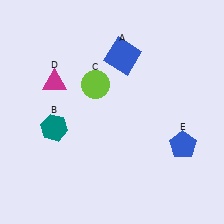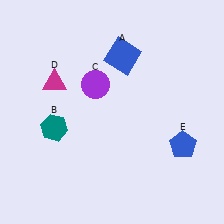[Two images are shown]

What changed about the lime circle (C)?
In Image 1, C is lime. In Image 2, it changed to purple.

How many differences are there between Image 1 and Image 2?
There is 1 difference between the two images.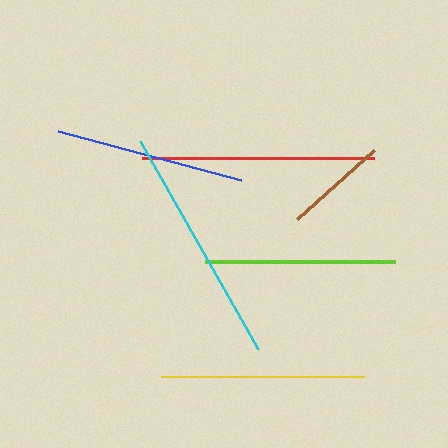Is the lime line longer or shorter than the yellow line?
The yellow line is longer than the lime line.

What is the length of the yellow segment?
The yellow segment is approximately 202 pixels long.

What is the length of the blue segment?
The blue segment is approximately 189 pixels long.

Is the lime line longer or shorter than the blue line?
The lime line is longer than the blue line.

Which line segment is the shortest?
The brown line is the shortest at approximately 104 pixels.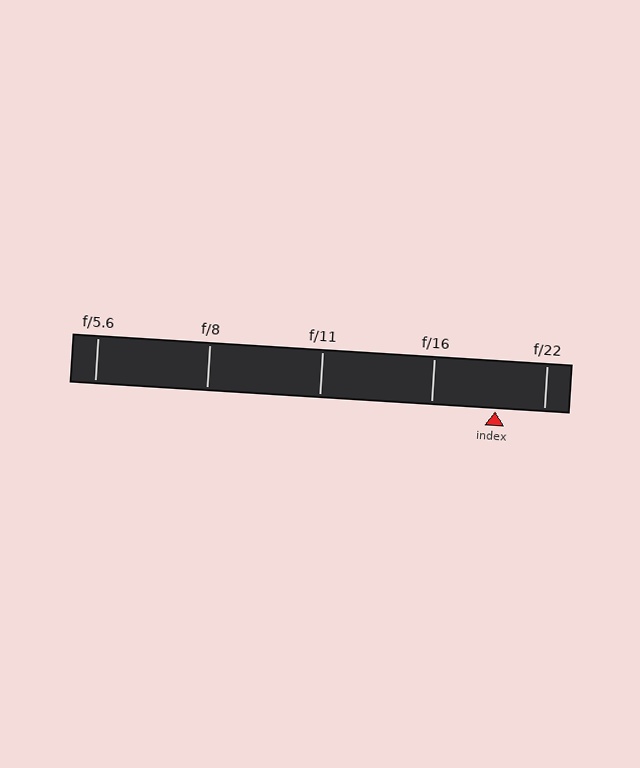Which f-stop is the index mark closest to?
The index mark is closest to f/22.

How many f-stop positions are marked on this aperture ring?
There are 5 f-stop positions marked.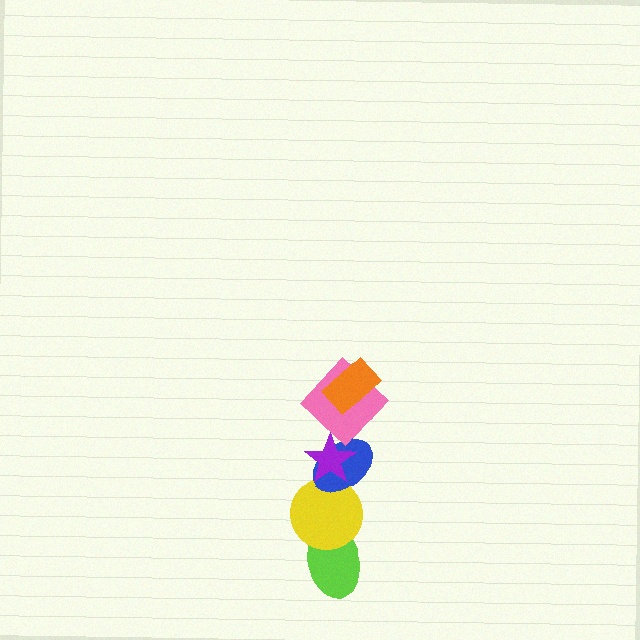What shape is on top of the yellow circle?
The blue ellipse is on top of the yellow circle.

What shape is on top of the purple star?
The pink diamond is on top of the purple star.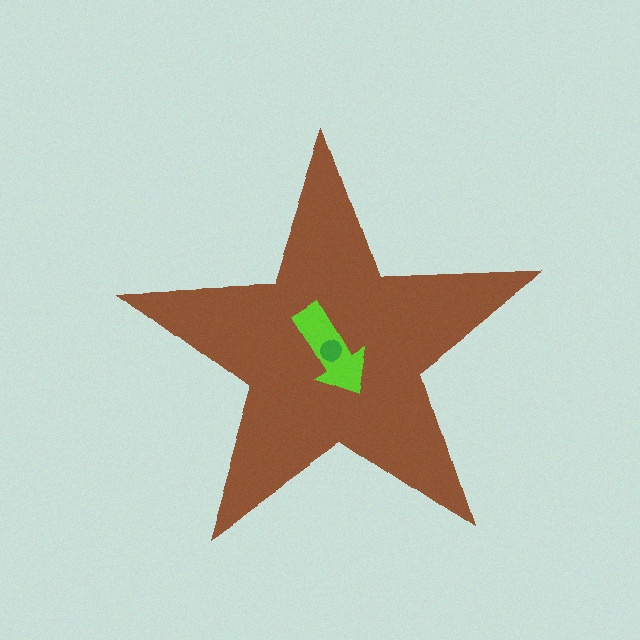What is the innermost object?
The green circle.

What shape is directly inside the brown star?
The lime arrow.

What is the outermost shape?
The brown star.